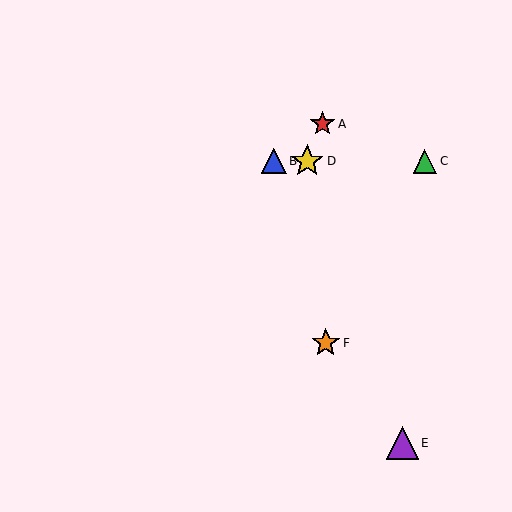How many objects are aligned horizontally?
3 objects (B, C, D) are aligned horizontally.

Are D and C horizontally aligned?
Yes, both are at y≈161.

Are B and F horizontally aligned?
No, B is at y≈161 and F is at y≈343.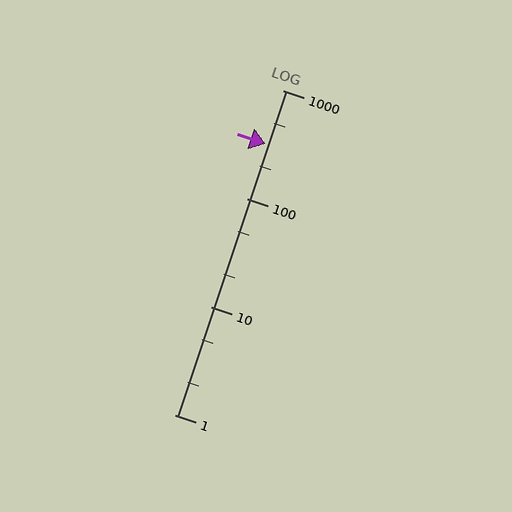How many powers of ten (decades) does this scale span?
The scale spans 3 decades, from 1 to 1000.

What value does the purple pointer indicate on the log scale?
The pointer indicates approximately 320.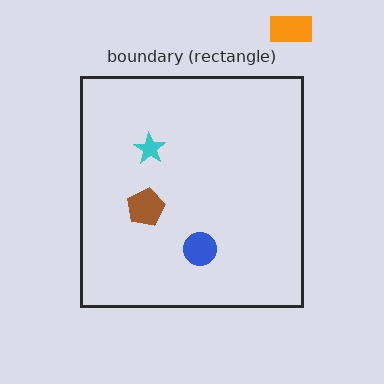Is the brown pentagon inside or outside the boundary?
Inside.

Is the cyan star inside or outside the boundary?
Inside.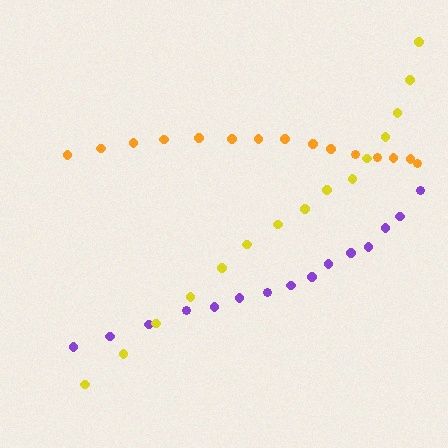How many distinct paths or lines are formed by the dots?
There are 3 distinct paths.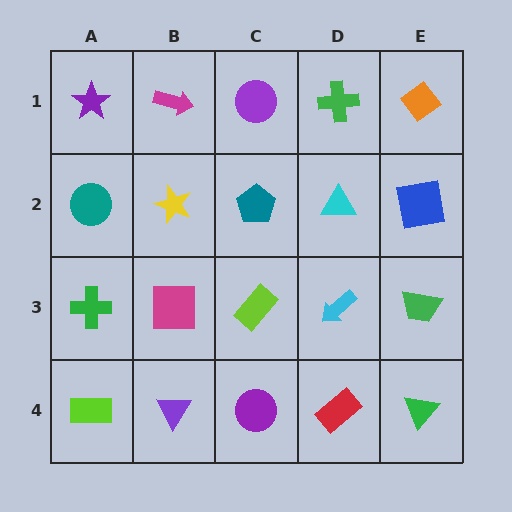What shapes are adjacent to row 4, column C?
A lime rectangle (row 3, column C), a purple triangle (row 4, column B), a red rectangle (row 4, column D).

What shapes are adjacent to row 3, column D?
A cyan triangle (row 2, column D), a red rectangle (row 4, column D), a lime rectangle (row 3, column C), a green trapezoid (row 3, column E).